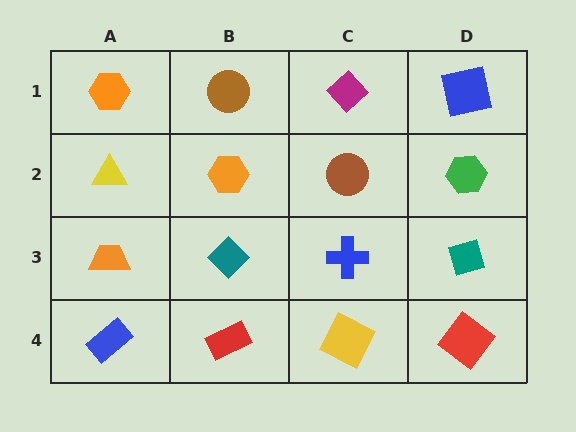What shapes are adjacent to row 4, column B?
A teal diamond (row 3, column B), a blue rectangle (row 4, column A), a yellow square (row 4, column C).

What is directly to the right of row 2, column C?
A green hexagon.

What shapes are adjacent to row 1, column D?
A green hexagon (row 2, column D), a magenta diamond (row 1, column C).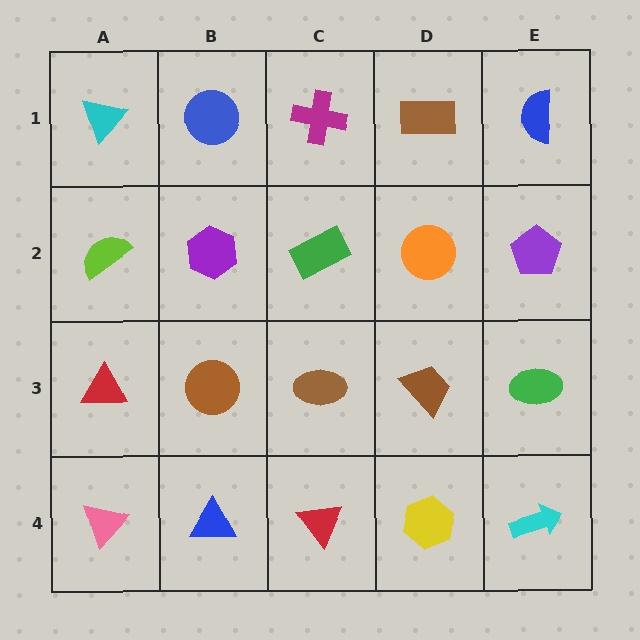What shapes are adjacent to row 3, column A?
A lime semicircle (row 2, column A), a pink triangle (row 4, column A), a brown circle (row 3, column B).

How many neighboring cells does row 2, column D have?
4.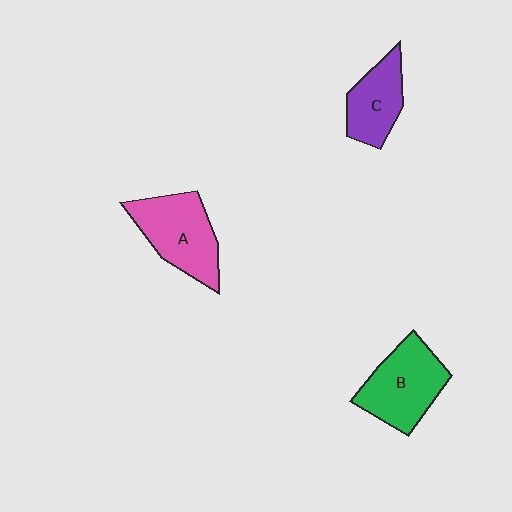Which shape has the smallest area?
Shape C (purple).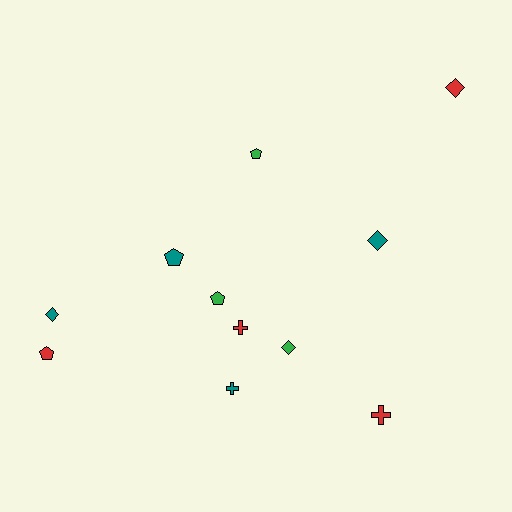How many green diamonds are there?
There is 1 green diamond.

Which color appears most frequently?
Teal, with 4 objects.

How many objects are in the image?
There are 11 objects.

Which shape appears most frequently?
Pentagon, with 4 objects.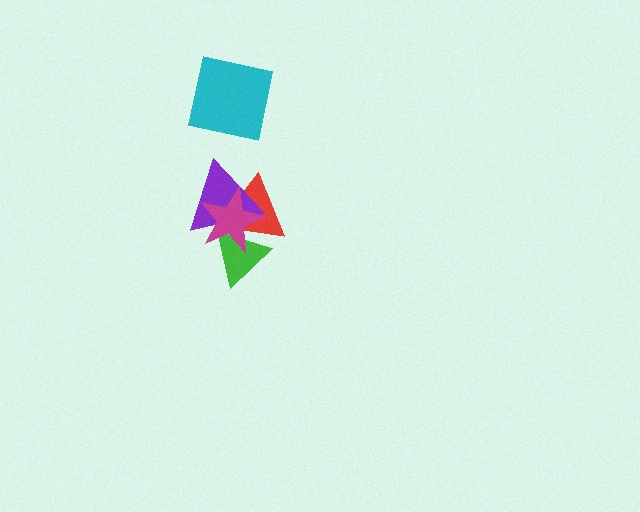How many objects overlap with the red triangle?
3 objects overlap with the red triangle.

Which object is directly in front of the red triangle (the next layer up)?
The purple triangle is directly in front of the red triangle.